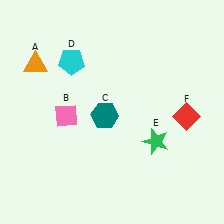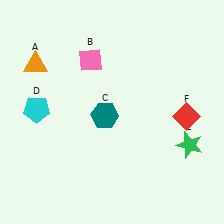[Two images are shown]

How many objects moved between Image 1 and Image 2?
3 objects moved between the two images.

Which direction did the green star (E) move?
The green star (E) moved right.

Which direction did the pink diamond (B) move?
The pink diamond (B) moved up.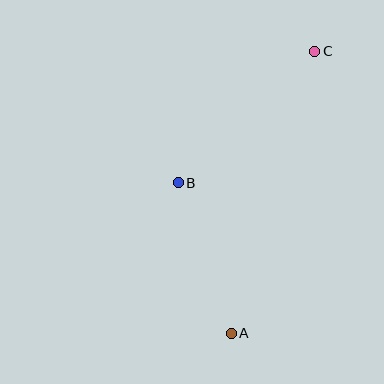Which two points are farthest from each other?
Points A and C are farthest from each other.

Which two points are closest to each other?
Points A and B are closest to each other.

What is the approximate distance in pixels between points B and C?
The distance between B and C is approximately 190 pixels.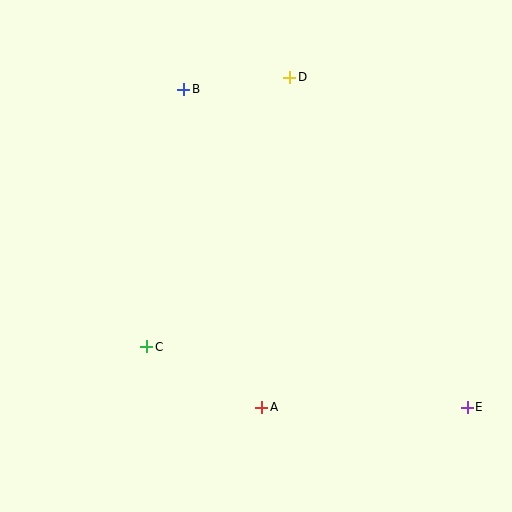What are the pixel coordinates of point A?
Point A is at (262, 407).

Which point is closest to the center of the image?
Point C at (147, 347) is closest to the center.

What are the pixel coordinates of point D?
Point D is at (290, 77).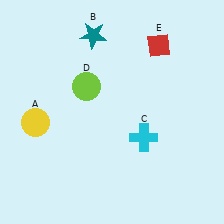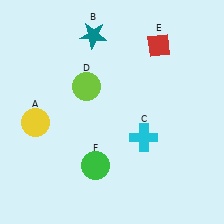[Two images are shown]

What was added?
A green circle (F) was added in Image 2.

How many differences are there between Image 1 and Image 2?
There is 1 difference between the two images.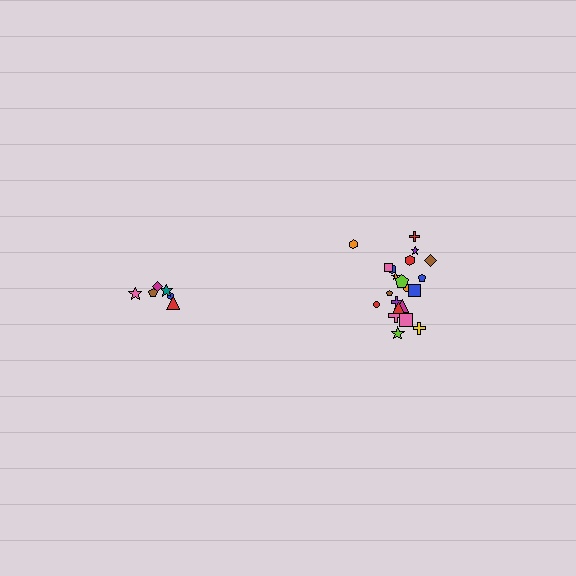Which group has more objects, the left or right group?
The right group.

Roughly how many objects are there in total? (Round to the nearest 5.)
Roughly 30 objects in total.